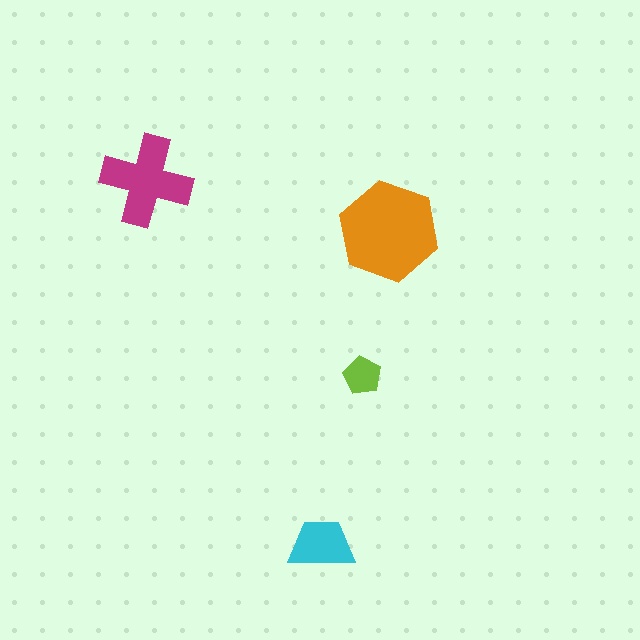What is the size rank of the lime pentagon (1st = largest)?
4th.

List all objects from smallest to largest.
The lime pentagon, the cyan trapezoid, the magenta cross, the orange hexagon.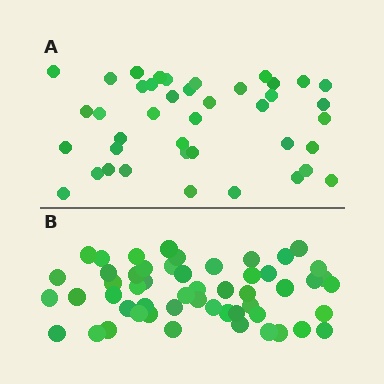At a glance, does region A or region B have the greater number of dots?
Region B (the bottom region) has more dots.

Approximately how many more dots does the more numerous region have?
Region B has roughly 12 or so more dots than region A.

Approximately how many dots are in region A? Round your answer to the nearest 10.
About 40 dots. (The exact count is 41, which rounds to 40.)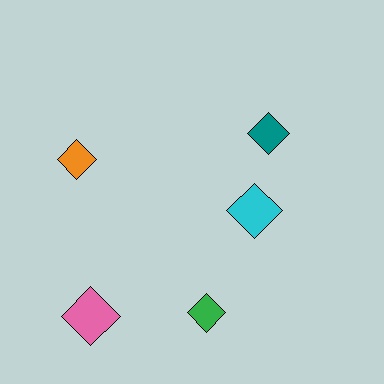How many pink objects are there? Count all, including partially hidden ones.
There is 1 pink object.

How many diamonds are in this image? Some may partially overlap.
There are 5 diamonds.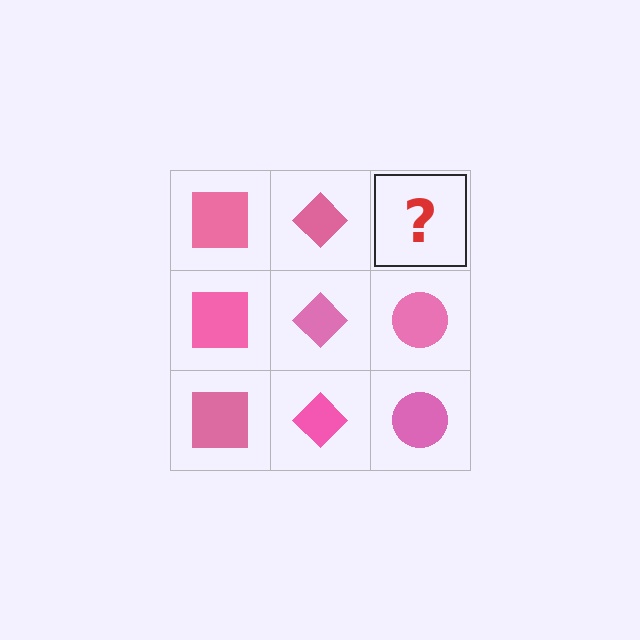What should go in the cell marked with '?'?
The missing cell should contain a pink circle.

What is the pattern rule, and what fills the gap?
The rule is that each column has a consistent shape. The gap should be filled with a pink circle.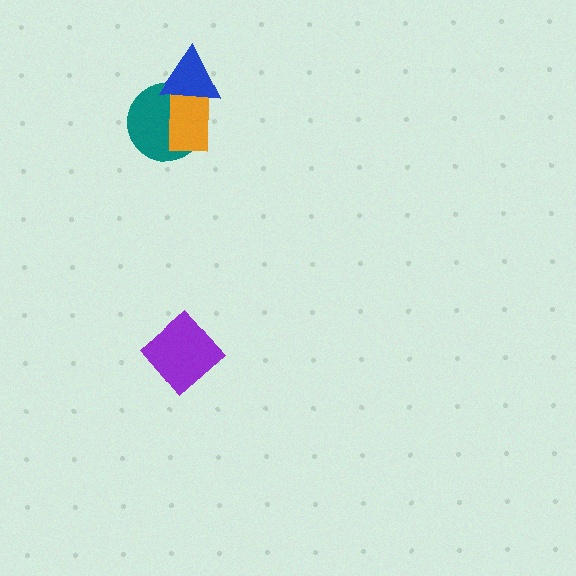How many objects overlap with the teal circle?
2 objects overlap with the teal circle.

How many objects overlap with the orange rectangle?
2 objects overlap with the orange rectangle.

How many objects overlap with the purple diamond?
0 objects overlap with the purple diamond.